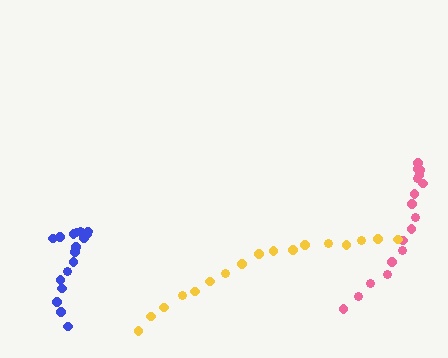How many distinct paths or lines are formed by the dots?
There are 3 distinct paths.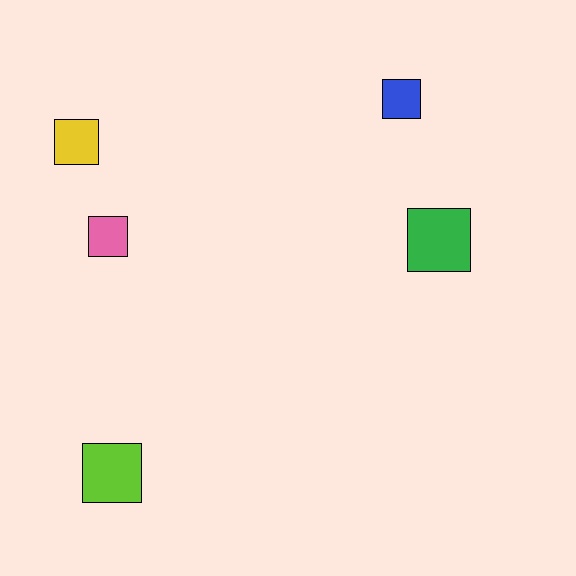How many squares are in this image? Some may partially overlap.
There are 5 squares.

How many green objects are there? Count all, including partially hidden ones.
There is 1 green object.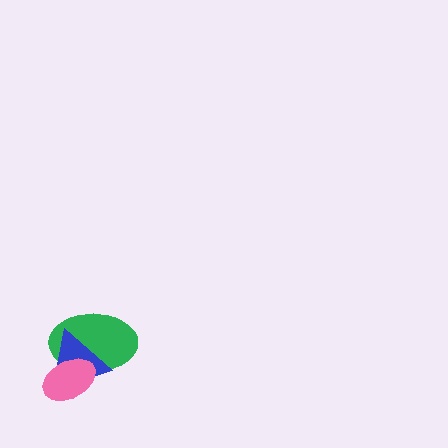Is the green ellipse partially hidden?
Yes, it is partially covered by another shape.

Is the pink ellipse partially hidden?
No, no other shape covers it.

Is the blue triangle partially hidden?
Yes, it is partially covered by another shape.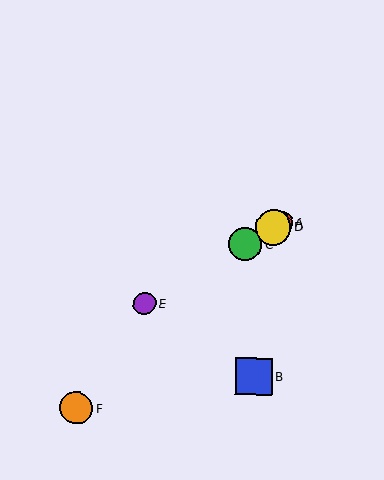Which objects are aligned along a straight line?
Objects A, C, D, E are aligned along a straight line.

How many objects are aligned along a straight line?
4 objects (A, C, D, E) are aligned along a straight line.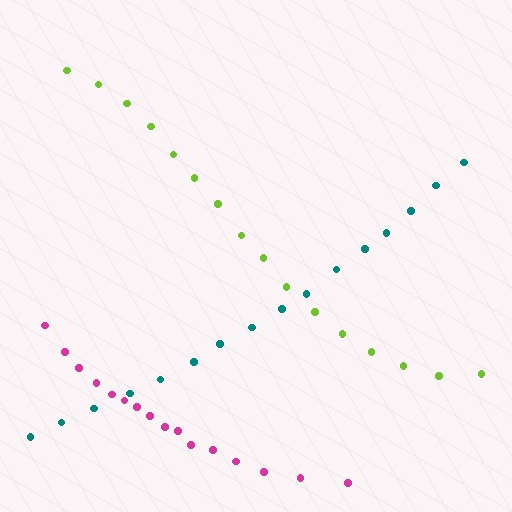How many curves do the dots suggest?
There are 3 distinct paths.